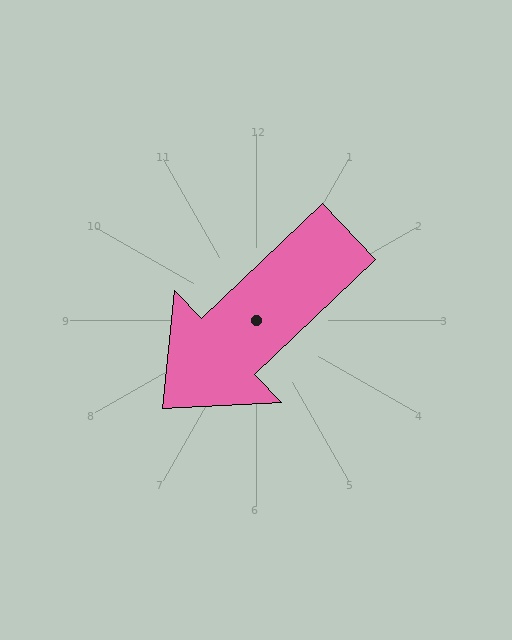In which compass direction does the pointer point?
Southwest.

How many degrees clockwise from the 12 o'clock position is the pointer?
Approximately 226 degrees.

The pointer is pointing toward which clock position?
Roughly 8 o'clock.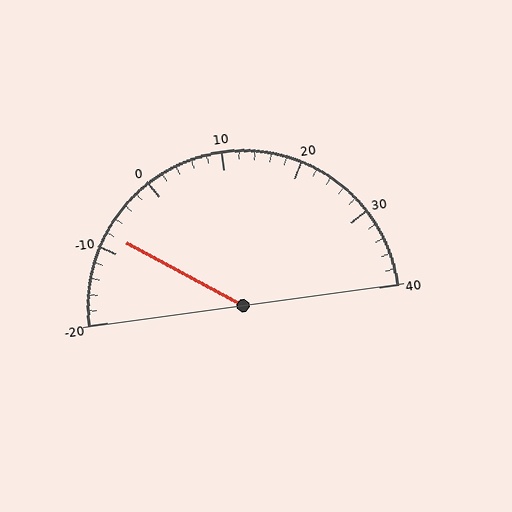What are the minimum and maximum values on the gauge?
The gauge ranges from -20 to 40.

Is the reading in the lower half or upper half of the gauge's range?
The reading is in the lower half of the range (-20 to 40).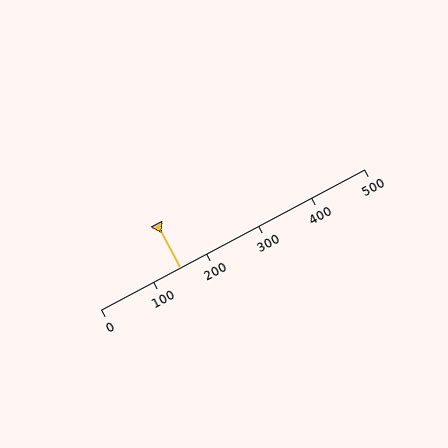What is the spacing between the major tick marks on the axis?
The major ticks are spaced 100 apart.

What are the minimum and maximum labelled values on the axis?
The axis runs from 0 to 500.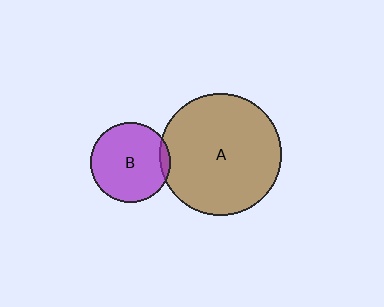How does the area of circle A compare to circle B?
Approximately 2.3 times.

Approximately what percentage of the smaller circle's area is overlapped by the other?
Approximately 5%.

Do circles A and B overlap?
Yes.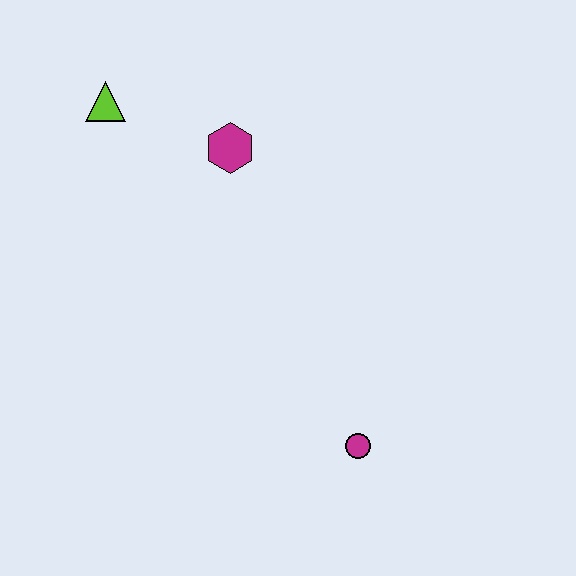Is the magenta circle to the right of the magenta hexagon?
Yes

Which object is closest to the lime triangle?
The magenta hexagon is closest to the lime triangle.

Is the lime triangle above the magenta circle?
Yes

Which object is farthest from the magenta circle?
The lime triangle is farthest from the magenta circle.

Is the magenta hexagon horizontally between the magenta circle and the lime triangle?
Yes